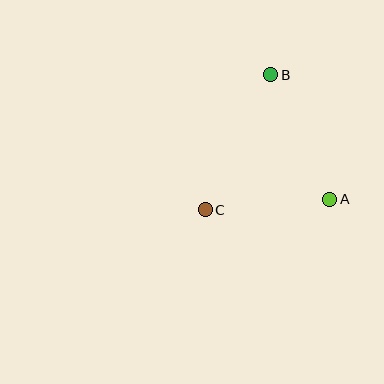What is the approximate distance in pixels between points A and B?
The distance between A and B is approximately 138 pixels.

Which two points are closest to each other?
Points A and C are closest to each other.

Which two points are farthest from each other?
Points B and C are farthest from each other.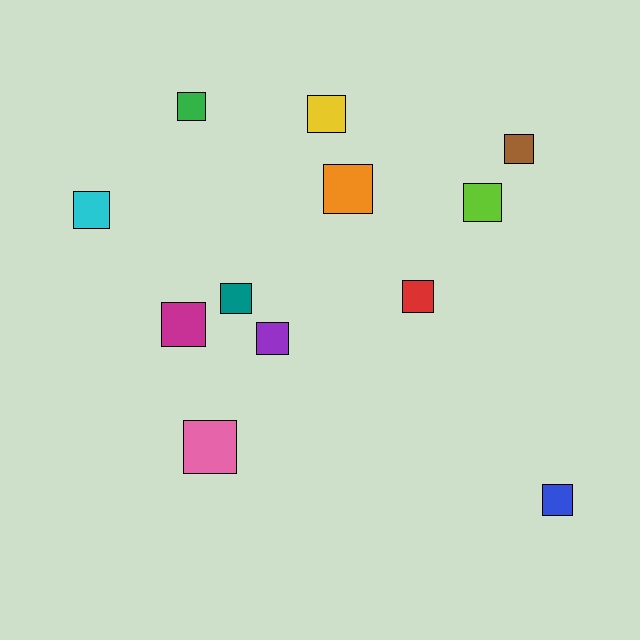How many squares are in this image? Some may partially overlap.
There are 12 squares.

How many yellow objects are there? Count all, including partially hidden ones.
There is 1 yellow object.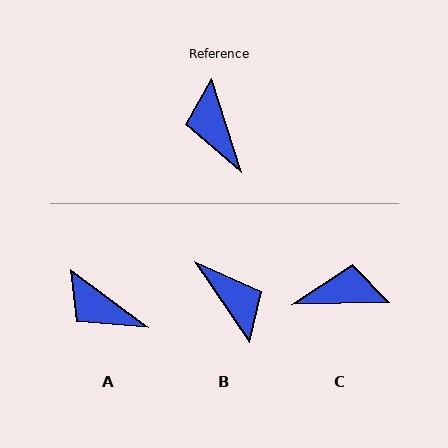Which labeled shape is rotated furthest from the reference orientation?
B, about 163 degrees away.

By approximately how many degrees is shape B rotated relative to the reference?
Approximately 163 degrees clockwise.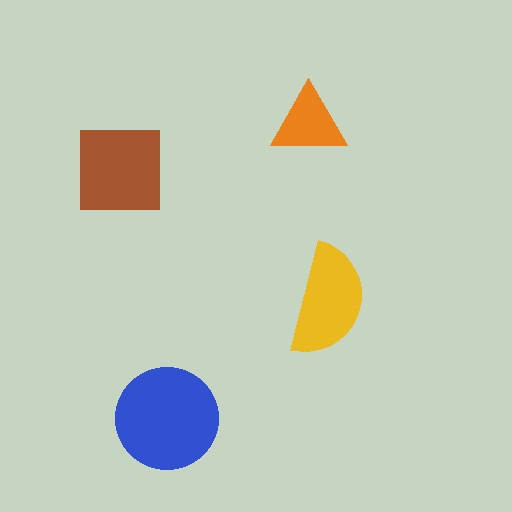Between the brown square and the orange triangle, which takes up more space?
The brown square.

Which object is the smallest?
The orange triangle.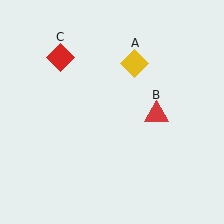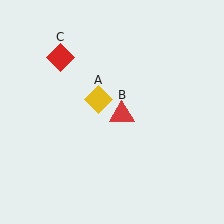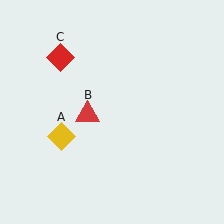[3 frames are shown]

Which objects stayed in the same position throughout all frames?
Red diamond (object C) remained stationary.